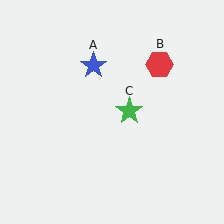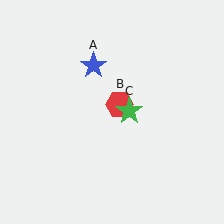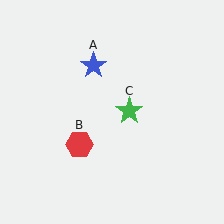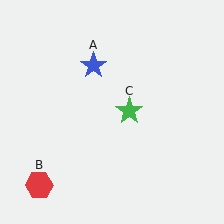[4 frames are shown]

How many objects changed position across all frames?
1 object changed position: red hexagon (object B).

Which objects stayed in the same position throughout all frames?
Blue star (object A) and green star (object C) remained stationary.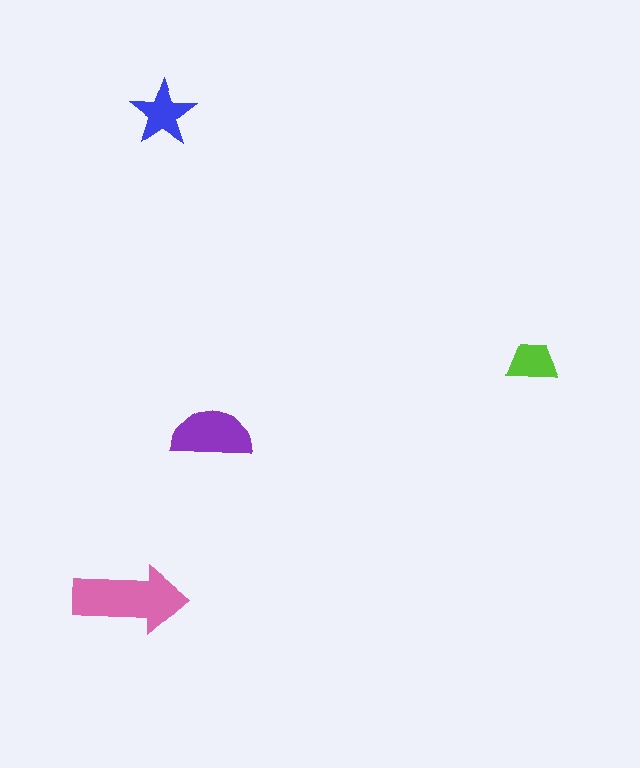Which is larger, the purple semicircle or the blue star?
The purple semicircle.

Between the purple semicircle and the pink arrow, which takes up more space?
The pink arrow.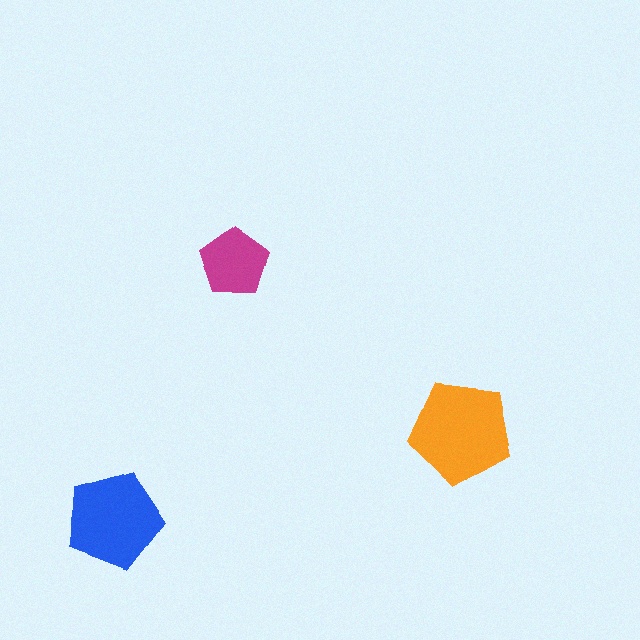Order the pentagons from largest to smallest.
the orange one, the blue one, the magenta one.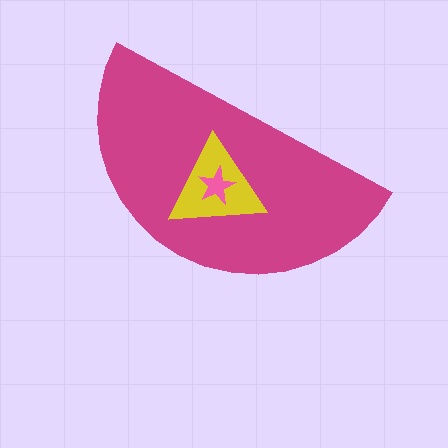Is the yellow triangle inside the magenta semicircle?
Yes.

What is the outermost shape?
The magenta semicircle.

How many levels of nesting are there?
3.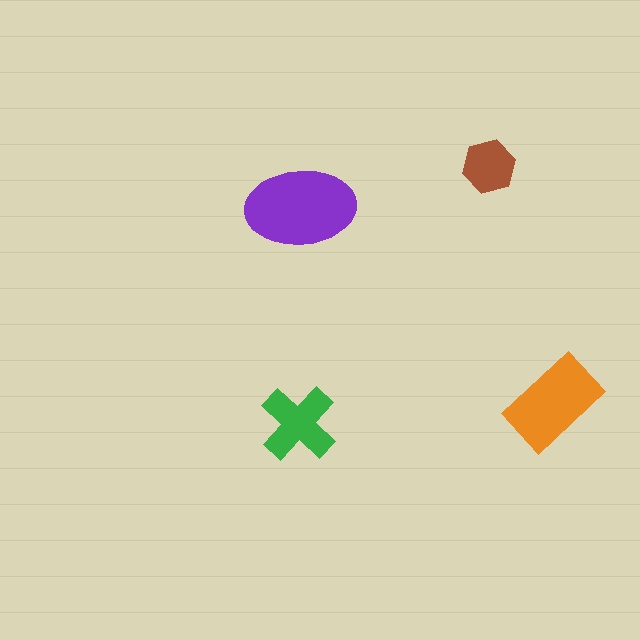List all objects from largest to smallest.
The purple ellipse, the orange rectangle, the green cross, the brown hexagon.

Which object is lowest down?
The green cross is bottommost.